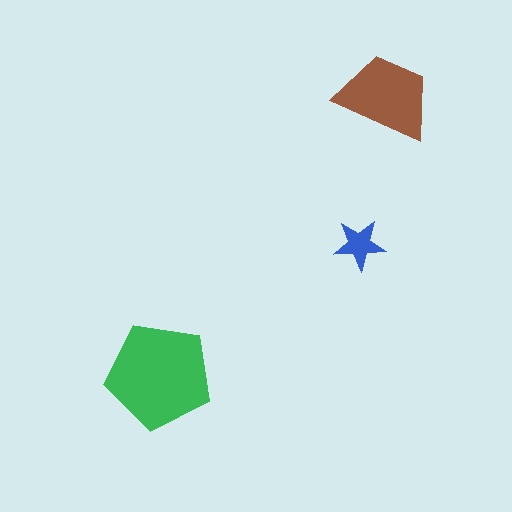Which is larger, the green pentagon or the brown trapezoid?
The green pentagon.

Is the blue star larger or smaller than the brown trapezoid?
Smaller.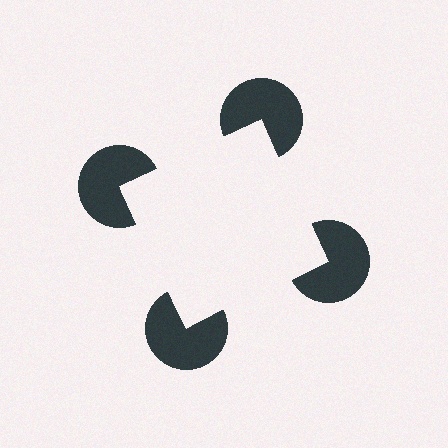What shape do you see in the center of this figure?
An illusory square — its edges are inferred from the aligned wedge cuts in the pac-man discs, not physically drawn.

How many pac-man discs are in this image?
There are 4 — one at each vertex of the illusory square.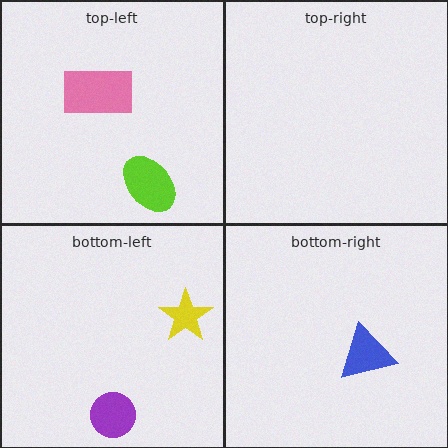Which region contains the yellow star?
The bottom-left region.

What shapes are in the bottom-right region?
The blue triangle.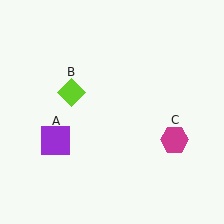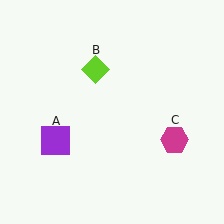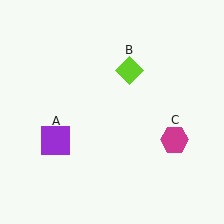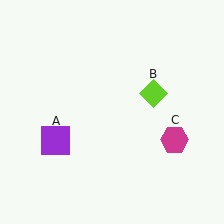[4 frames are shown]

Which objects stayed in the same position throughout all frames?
Purple square (object A) and magenta hexagon (object C) remained stationary.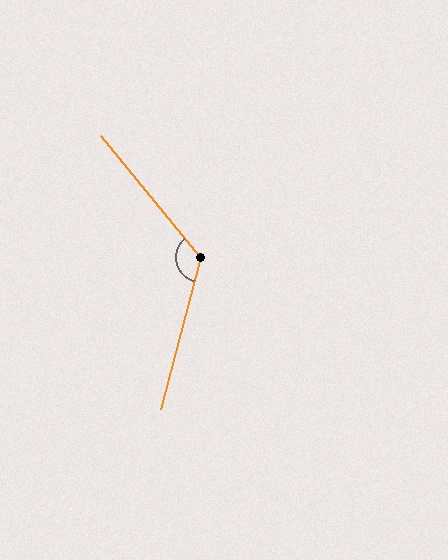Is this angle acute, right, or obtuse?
It is obtuse.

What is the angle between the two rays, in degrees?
Approximately 125 degrees.